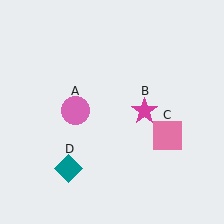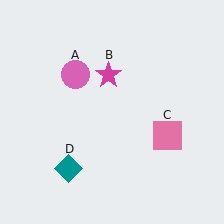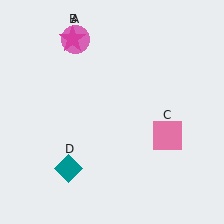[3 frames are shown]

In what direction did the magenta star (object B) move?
The magenta star (object B) moved up and to the left.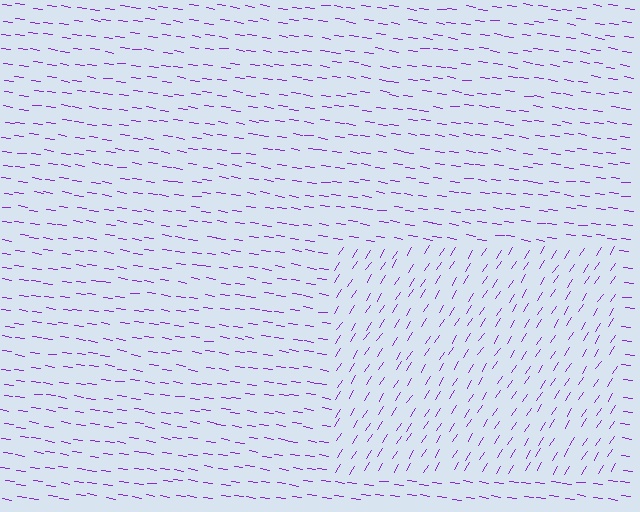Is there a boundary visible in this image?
Yes, there is a texture boundary formed by a change in line orientation.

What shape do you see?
I see a rectangle.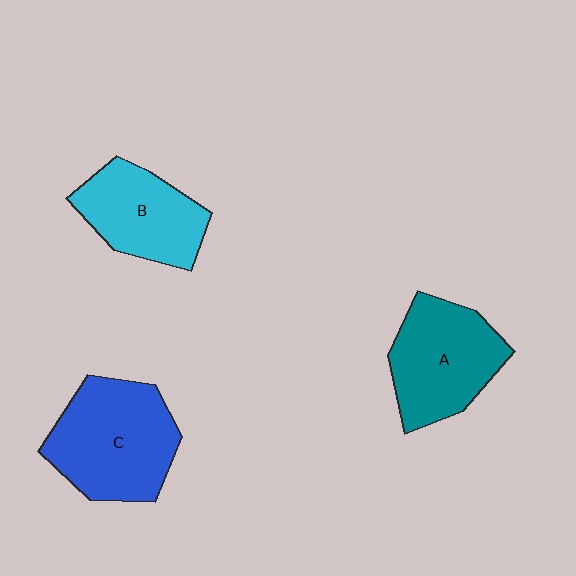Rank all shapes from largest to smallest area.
From largest to smallest: C (blue), A (teal), B (cyan).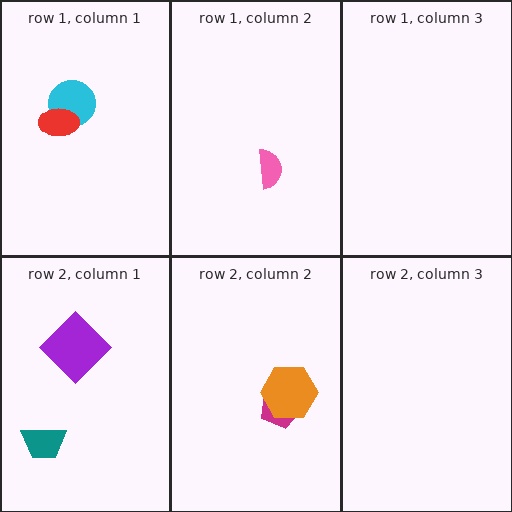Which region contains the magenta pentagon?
The row 2, column 2 region.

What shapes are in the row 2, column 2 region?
The magenta pentagon, the orange hexagon.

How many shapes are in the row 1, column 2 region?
1.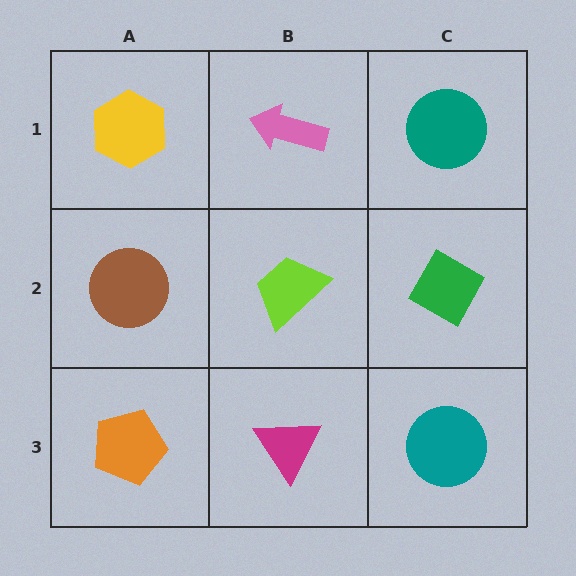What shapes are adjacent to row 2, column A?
A yellow hexagon (row 1, column A), an orange pentagon (row 3, column A), a lime trapezoid (row 2, column B).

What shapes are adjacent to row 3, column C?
A green diamond (row 2, column C), a magenta triangle (row 3, column B).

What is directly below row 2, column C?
A teal circle.